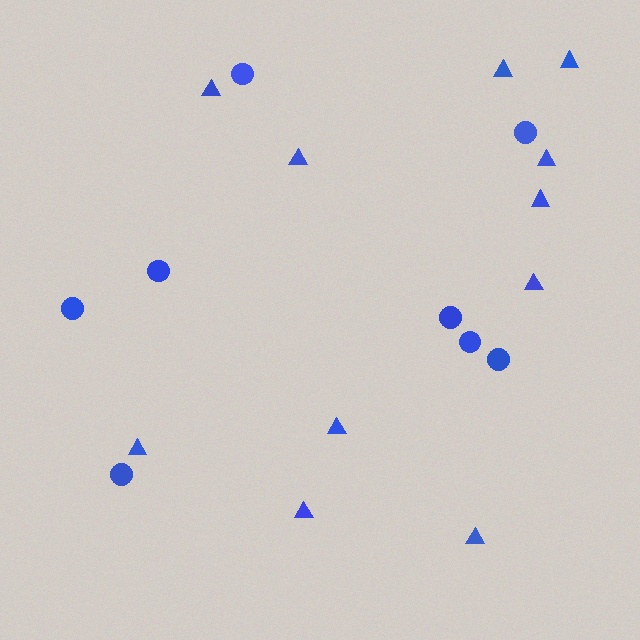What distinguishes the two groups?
There are 2 groups: one group of triangles (11) and one group of circles (8).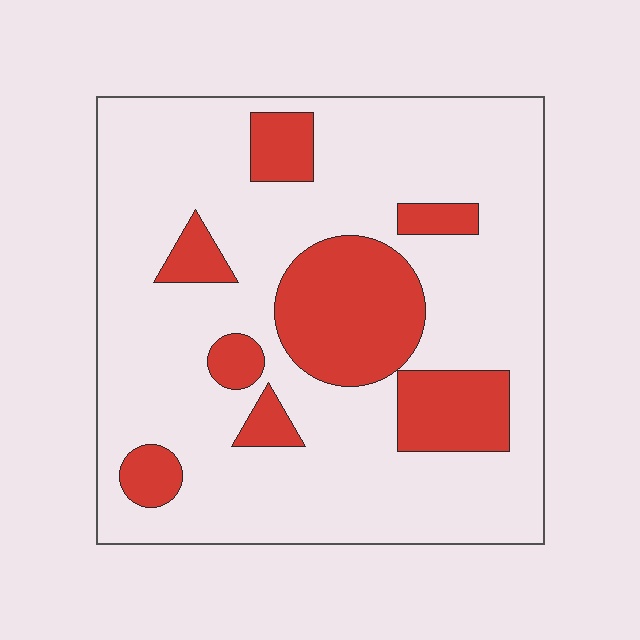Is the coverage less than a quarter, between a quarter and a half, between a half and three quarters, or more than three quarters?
Less than a quarter.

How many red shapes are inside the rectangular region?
8.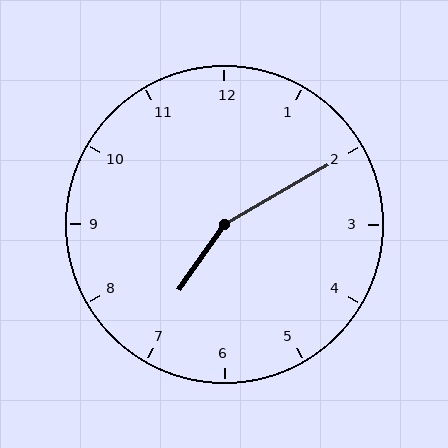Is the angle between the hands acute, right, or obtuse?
It is obtuse.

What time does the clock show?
7:10.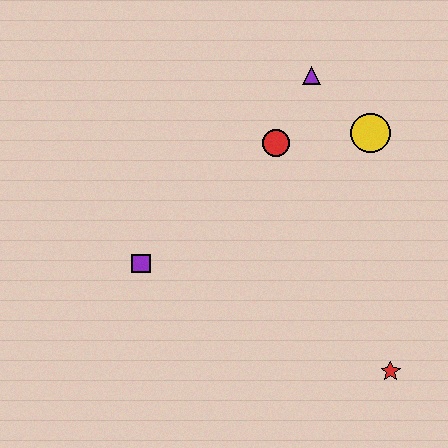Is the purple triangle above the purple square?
Yes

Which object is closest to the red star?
The yellow circle is closest to the red star.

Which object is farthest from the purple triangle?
The red star is farthest from the purple triangle.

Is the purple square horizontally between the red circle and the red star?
No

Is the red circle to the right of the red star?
No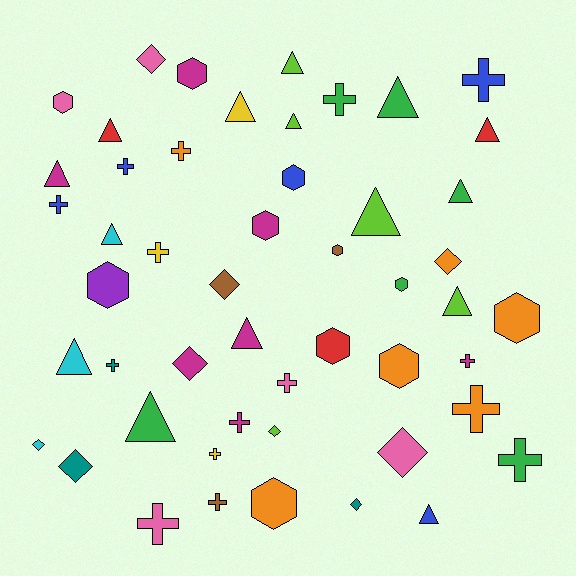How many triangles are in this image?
There are 15 triangles.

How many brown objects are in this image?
There are 3 brown objects.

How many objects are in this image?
There are 50 objects.